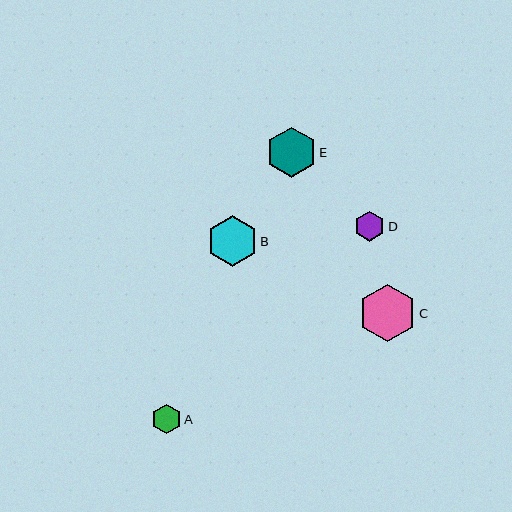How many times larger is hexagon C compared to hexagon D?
Hexagon C is approximately 1.9 times the size of hexagon D.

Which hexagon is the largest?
Hexagon C is the largest with a size of approximately 57 pixels.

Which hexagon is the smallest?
Hexagon A is the smallest with a size of approximately 30 pixels.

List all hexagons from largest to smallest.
From largest to smallest: C, B, E, D, A.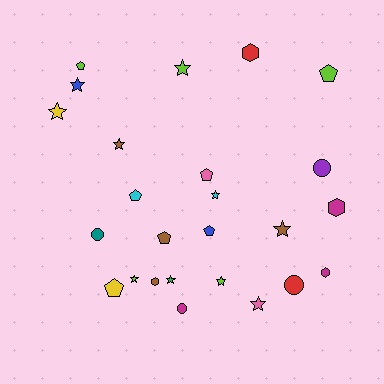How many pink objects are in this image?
There are 2 pink objects.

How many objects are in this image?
There are 25 objects.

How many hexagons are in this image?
There are 4 hexagons.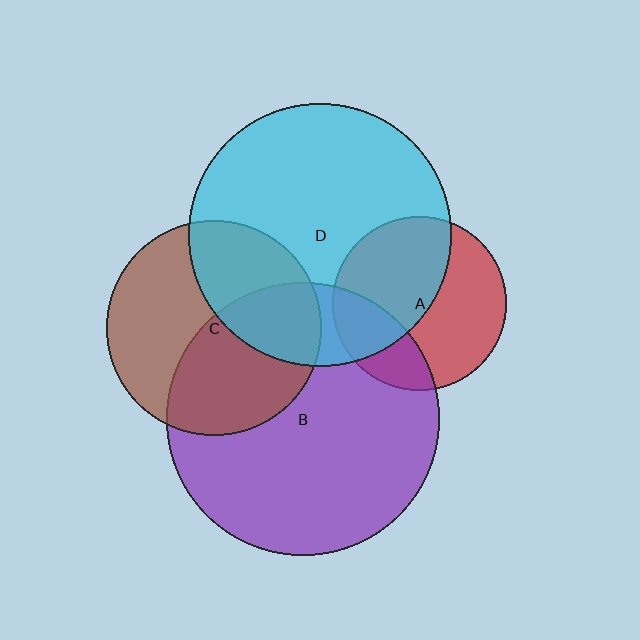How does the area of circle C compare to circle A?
Approximately 1.5 times.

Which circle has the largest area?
Circle B (purple).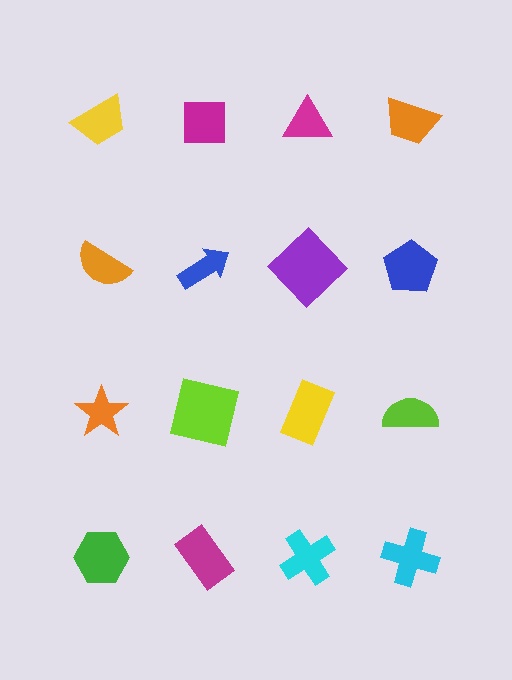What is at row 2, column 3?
A purple diamond.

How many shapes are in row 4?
4 shapes.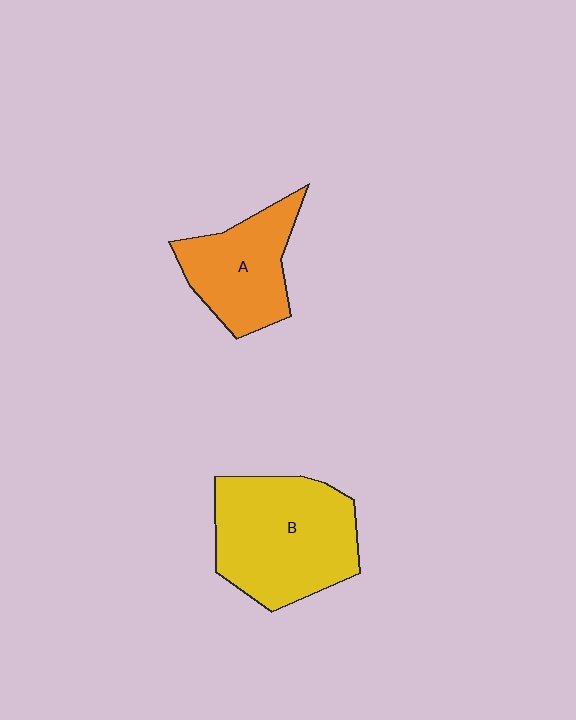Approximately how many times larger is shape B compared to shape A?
Approximately 1.5 times.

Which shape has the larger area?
Shape B (yellow).